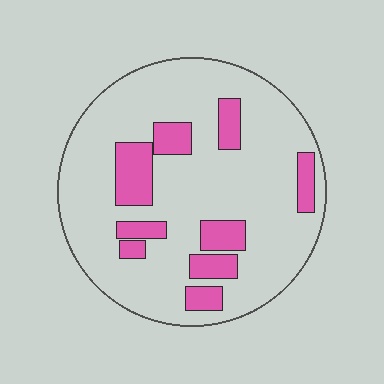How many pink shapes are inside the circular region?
9.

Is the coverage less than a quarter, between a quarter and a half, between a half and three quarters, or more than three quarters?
Less than a quarter.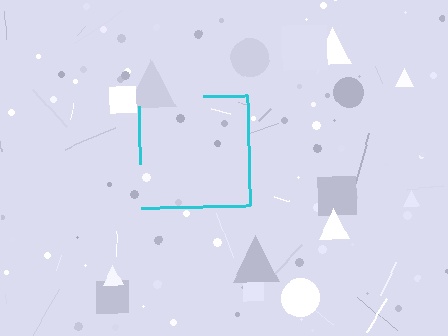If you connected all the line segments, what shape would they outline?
They would outline a square.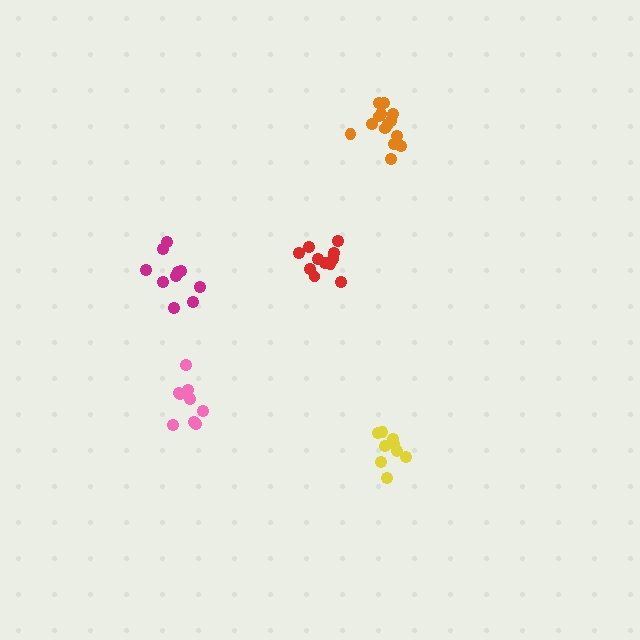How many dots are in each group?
Group 1: 9 dots, Group 2: 11 dots, Group 3: 9 dots, Group 4: 14 dots, Group 5: 10 dots (53 total).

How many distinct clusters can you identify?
There are 5 distinct clusters.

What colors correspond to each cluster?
The clusters are colored: pink, red, yellow, orange, magenta.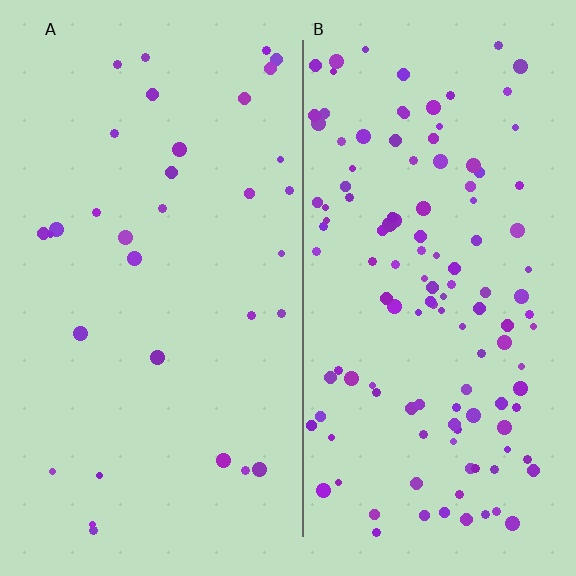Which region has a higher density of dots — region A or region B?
B (the right).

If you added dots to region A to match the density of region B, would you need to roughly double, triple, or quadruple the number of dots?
Approximately quadruple.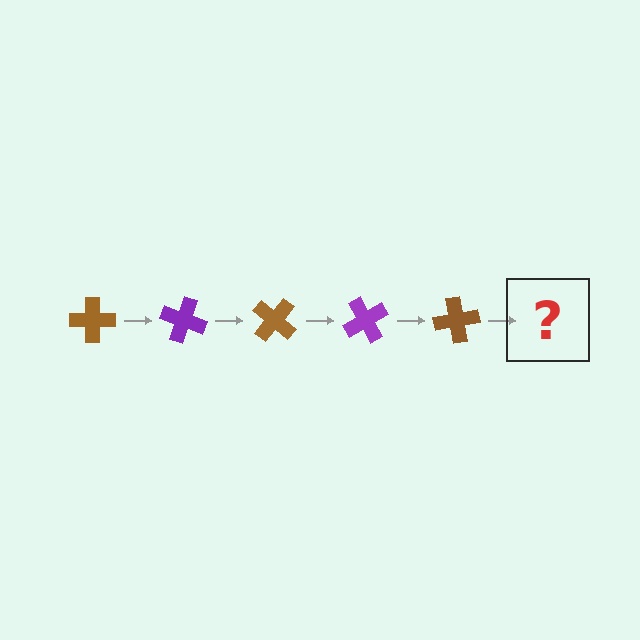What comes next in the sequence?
The next element should be a purple cross, rotated 100 degrees from the start.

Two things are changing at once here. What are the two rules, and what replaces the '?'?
The two rules are that it rotates 20 degrees each step and the color cycles through brown and purple. The '?' should be a purple cross, rotated 100 degrees from the start.